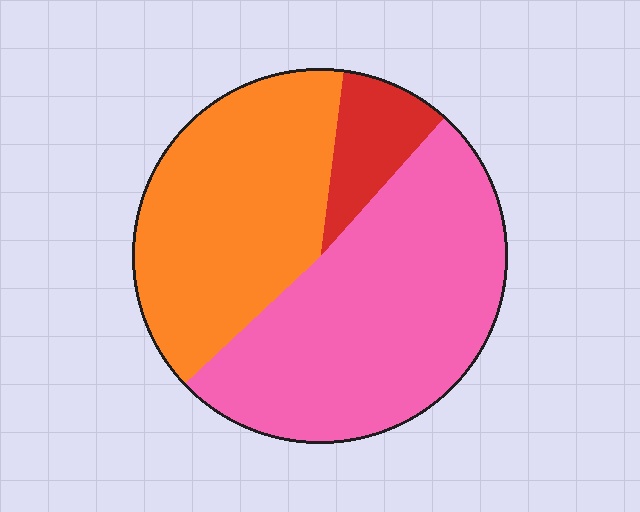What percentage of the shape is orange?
Orange covers roughly 40% of the shape.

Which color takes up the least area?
Red, at roughly 10%.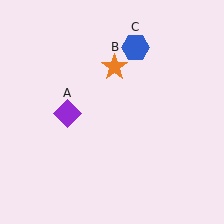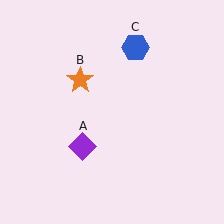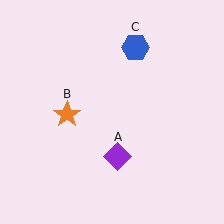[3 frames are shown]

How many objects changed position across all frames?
2 objects changed position: purple diamond (object A), orange star (object B).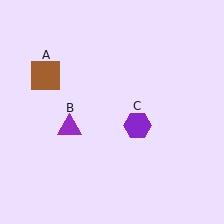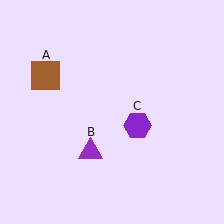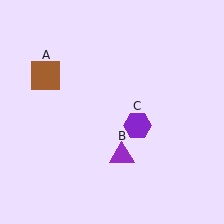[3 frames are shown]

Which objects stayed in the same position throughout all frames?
Brown square (object A) and purple hexagon (object C) remained stationary.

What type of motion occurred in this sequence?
The purple triangle (object B) rotated counterclockwise around the center of the scene.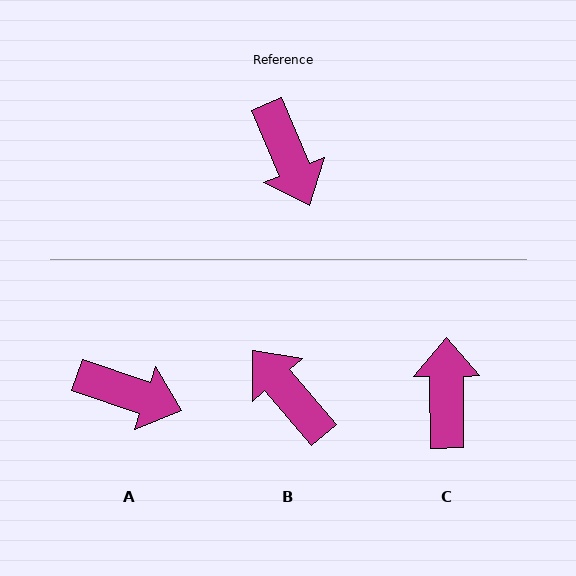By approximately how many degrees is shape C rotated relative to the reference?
Approximately 157 degrees counter-clockwise.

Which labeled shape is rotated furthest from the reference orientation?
B, about 163 degrees away.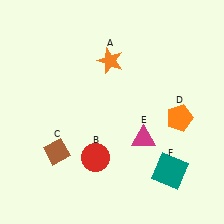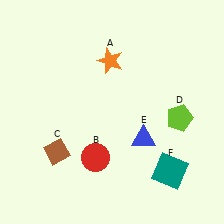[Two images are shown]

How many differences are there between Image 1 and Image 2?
There are 2 differences between the two images.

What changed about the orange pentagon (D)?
In Image 1, D is orange. In Image 2, it changed to lime.